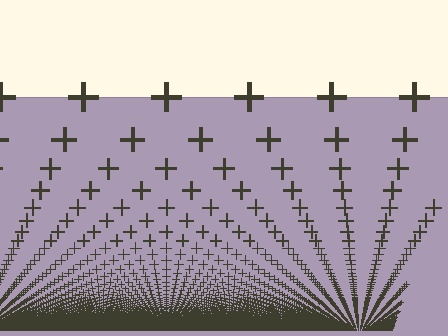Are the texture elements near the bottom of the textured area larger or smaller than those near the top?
Smaller. The gradient is inverted — elements near the bottom are smaller and denser.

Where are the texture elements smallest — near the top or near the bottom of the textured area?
Near the bottom.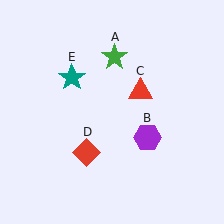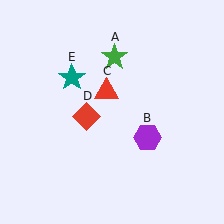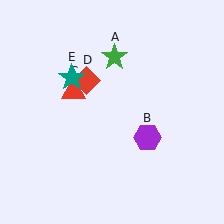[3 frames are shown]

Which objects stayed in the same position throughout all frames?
Green star (object A) and purple hexagon (object B) and teal star (object E) remained stationary.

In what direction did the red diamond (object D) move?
The red diamond (object D) moved up.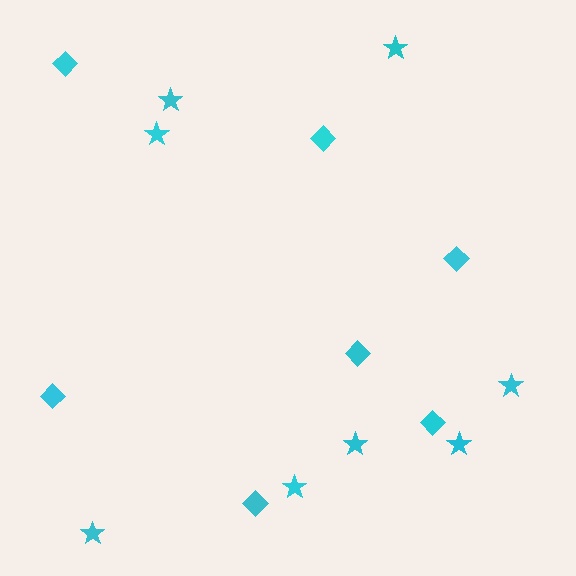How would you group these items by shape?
There are 2 groups: one group of diamonds (7) and one group of stars (8).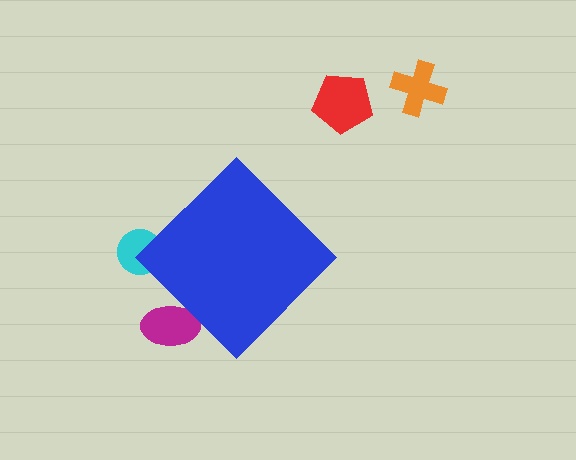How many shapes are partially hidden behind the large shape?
2 shapes are partially hidden.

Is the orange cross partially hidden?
No, the orange cross is fully visible.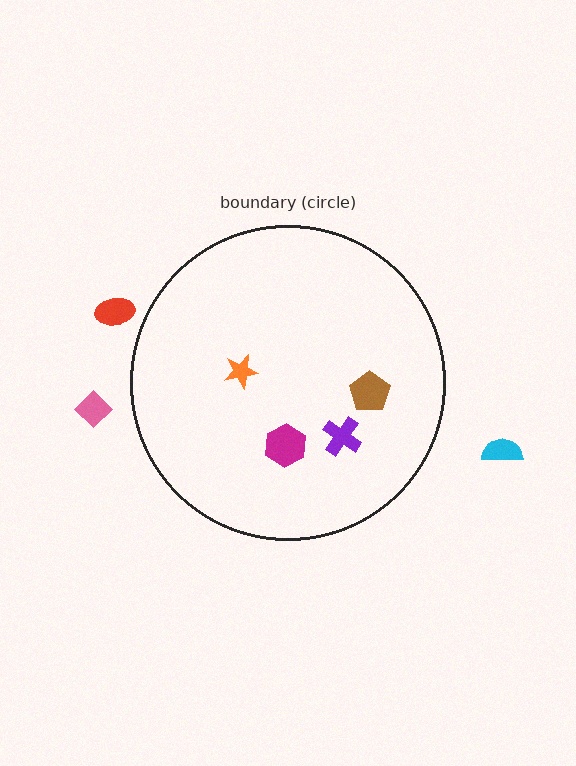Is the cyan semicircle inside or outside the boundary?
Outside.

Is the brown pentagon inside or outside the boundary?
Inside.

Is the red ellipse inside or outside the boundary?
Outside.